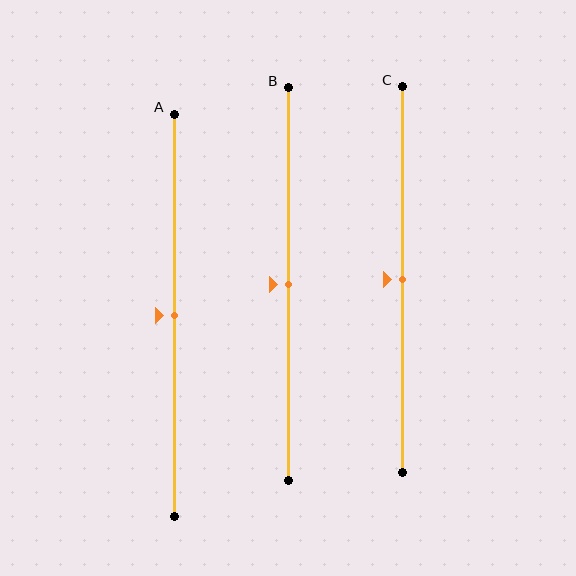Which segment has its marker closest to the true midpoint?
Segment A has its marker closest to the true midpoint.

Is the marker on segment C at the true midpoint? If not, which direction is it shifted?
Yes, the marker on segment C is at the true midpoint.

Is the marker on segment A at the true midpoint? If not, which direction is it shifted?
Yes, the marker on segment A is at the true midpoint.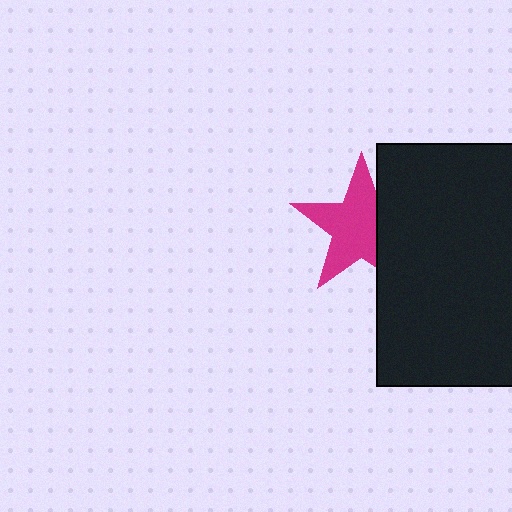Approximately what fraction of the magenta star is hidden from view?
Roughly 31% of the magenta star is hidden behind the black rectangle.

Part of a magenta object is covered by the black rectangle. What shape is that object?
It is a star.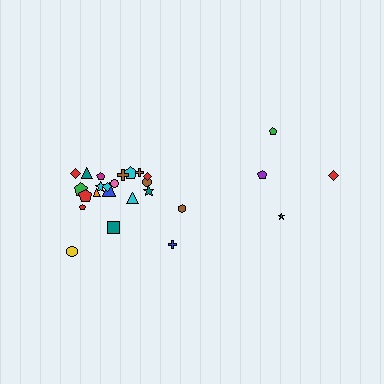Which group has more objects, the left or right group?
The left group.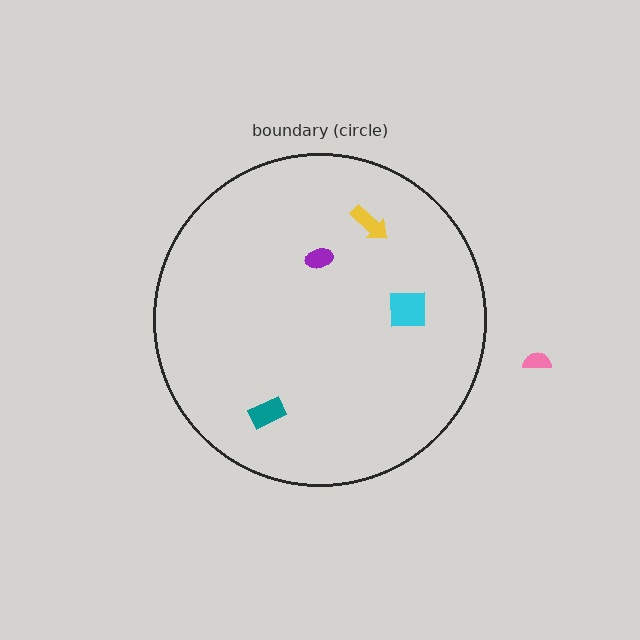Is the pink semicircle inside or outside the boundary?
Outside.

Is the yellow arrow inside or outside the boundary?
Inside.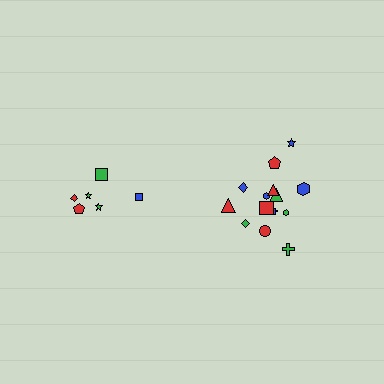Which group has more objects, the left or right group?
The right group.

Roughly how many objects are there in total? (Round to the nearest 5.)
Roughly 20 objects in total.